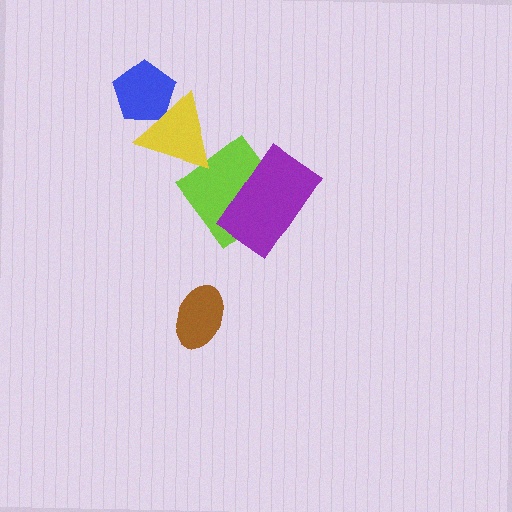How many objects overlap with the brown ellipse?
0 objects overlap with the brown ellipse.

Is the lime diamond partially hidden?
Yes, it is partially covered by another shape.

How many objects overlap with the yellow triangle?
1 object overlaps with the yellow triangle.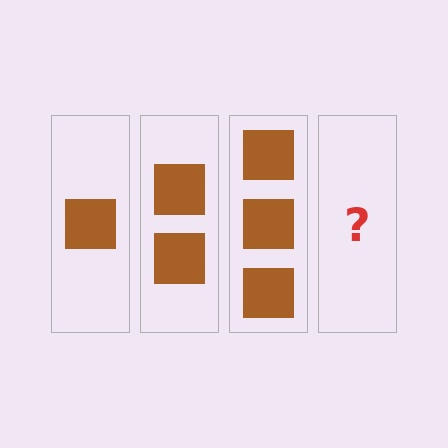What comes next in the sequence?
The next element should be 4 squares.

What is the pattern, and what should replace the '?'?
The pattern is that each step adds one more square. The '?' should be 4 squares.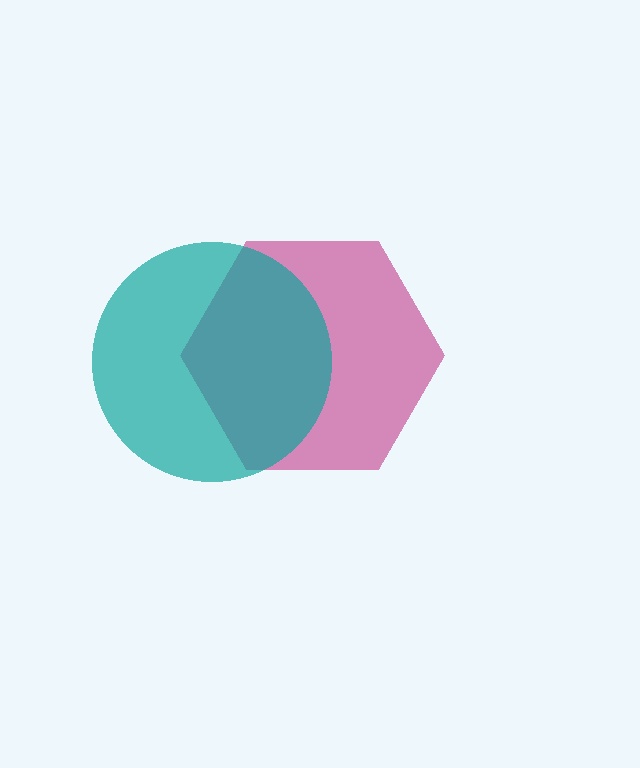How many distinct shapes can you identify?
There are 2 distinct shapes: a magenta hexagon, a teal circle.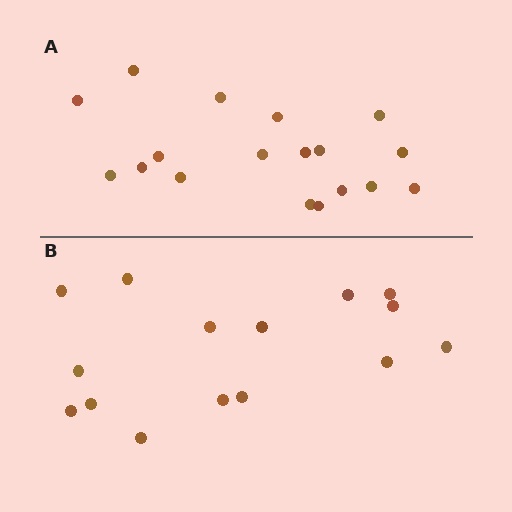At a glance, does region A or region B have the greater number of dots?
Region A (the top region) has more dots.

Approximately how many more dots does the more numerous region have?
Region A has just a few more — roughly 2 or 3 more dots than region B.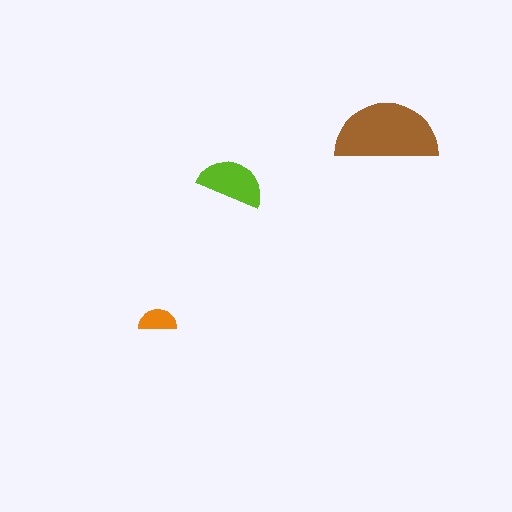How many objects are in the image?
There are 3 objects in the image.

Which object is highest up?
The brown semicircle is topmost.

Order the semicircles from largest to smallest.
the brown one, the lime one, the orange one.